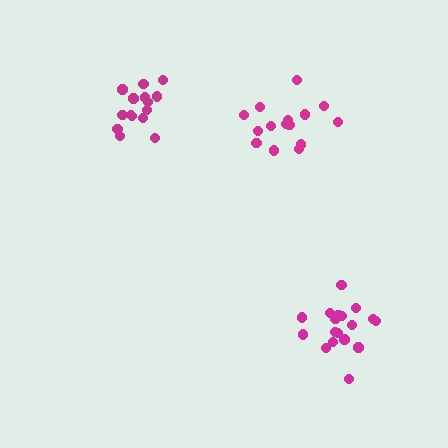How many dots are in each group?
Group 1: 18 dots, Group 2: 15 dots, Group 3: 15 dots (48 total).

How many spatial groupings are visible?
There are 3 spatial groupings.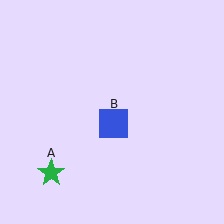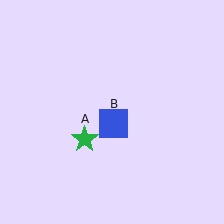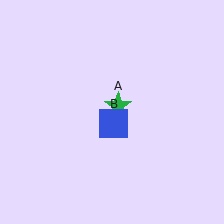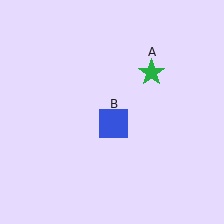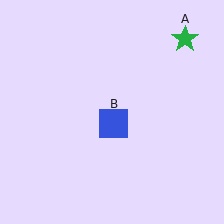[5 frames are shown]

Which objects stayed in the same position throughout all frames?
Blue square (object B) remained stationary.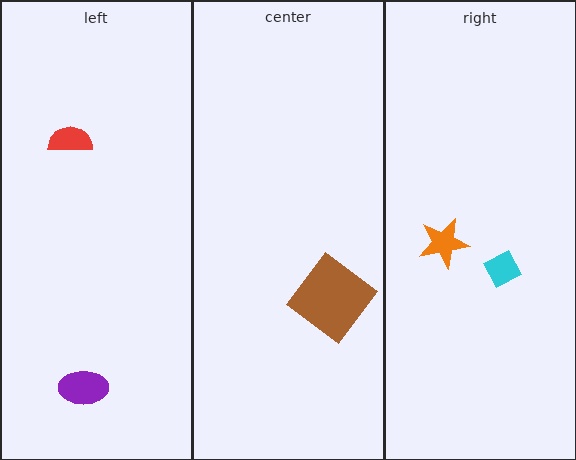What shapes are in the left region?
The red semicircle, the purple ellipse.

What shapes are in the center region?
The brown diamond.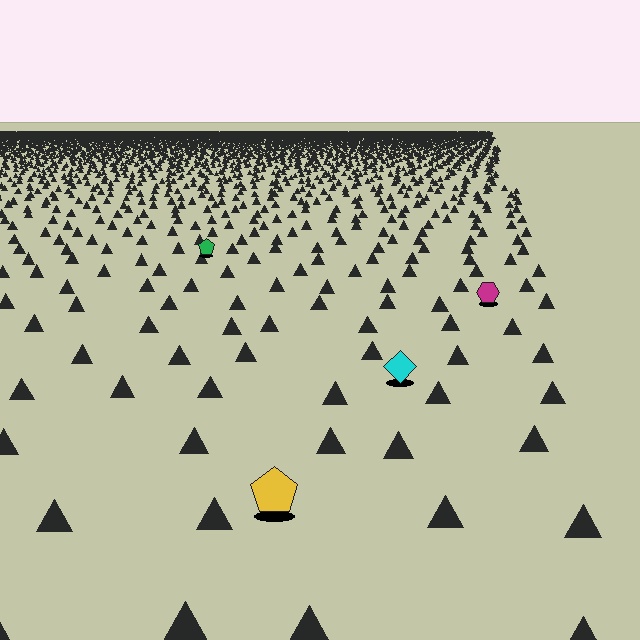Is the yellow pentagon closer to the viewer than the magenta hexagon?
Yes. The yellow pentagon is closer — you can tell from the texture gradient: the ground texture is coarser near it.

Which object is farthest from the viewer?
The green pentagon is farthest from the viewer. It appears smaller and the ground texture around it is denser.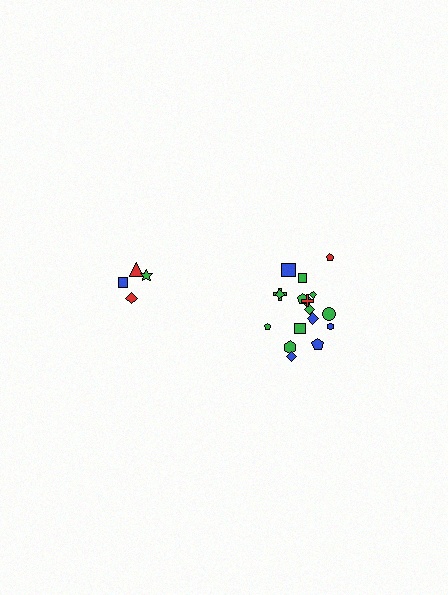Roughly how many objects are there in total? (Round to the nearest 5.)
Roughly 20 objects in total.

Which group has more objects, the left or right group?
The right group.